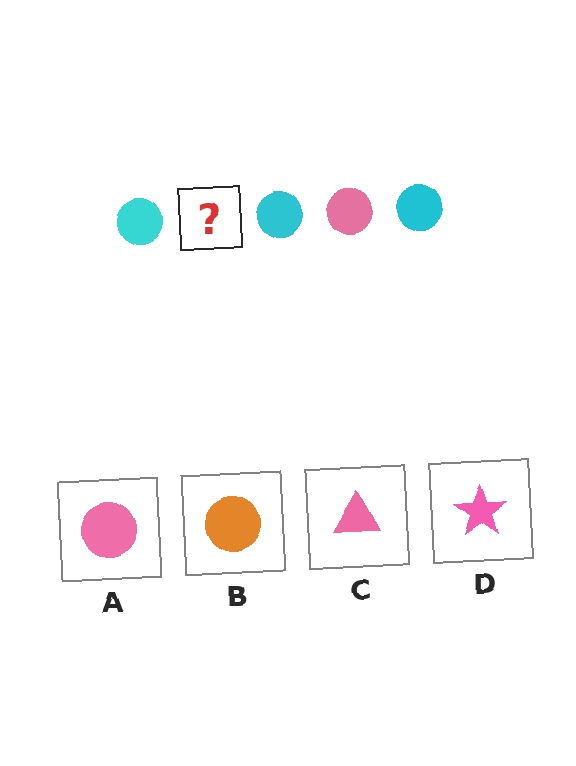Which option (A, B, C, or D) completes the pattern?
A.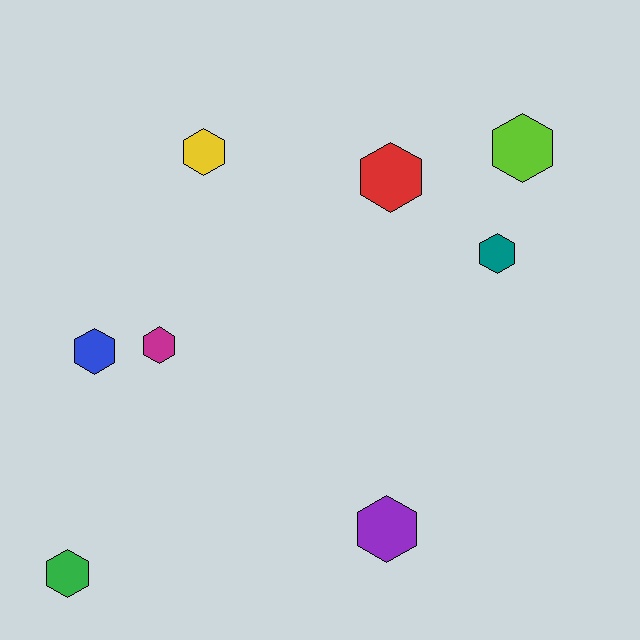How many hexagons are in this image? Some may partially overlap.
There are 8 hexagons.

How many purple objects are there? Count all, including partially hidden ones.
There is 1 purple object.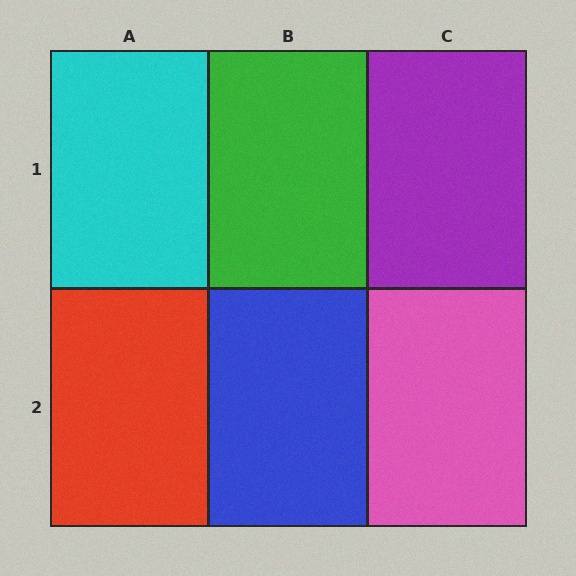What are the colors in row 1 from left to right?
Cyan, green, purple.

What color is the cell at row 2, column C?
Pink.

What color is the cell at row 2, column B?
Blue.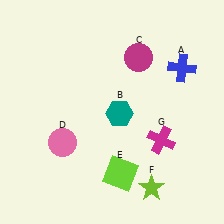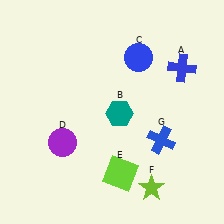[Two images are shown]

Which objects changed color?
C changed from magenta to blue. D changed from pink to purple. G changed from magenta to blue.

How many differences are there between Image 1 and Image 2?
There are 3 differences between the two images.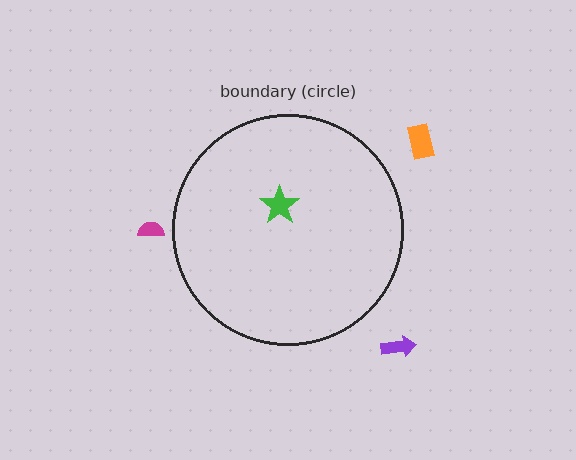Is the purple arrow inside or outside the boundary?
Outside.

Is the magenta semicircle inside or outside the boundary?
Outside.